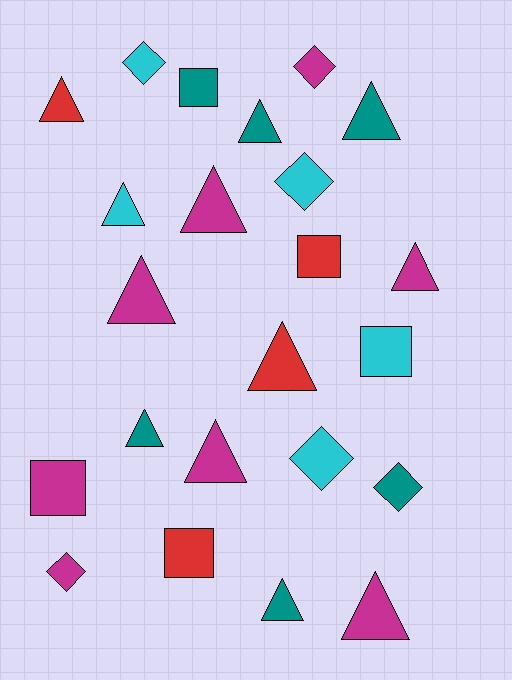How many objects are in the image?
There are 23 objects.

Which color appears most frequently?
Magenta, with 8 objects.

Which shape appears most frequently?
Triangle, with 12 objects.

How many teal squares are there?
There is 1 teal square.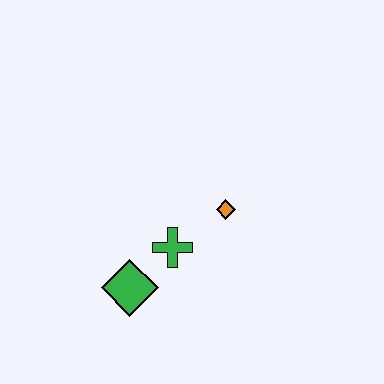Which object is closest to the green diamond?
The green cross is closest to the green diamond.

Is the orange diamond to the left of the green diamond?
No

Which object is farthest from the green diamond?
The orange diamond is farthest from the green diamond.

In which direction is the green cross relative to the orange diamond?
The green cross is to the left of the orange diamond.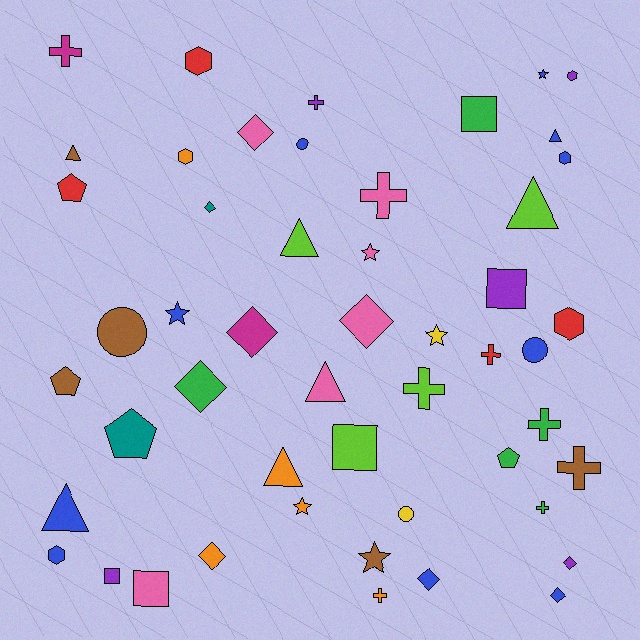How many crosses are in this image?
There are 9 crosses.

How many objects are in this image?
There are 50 objects.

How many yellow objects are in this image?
There are 2 yellow objects.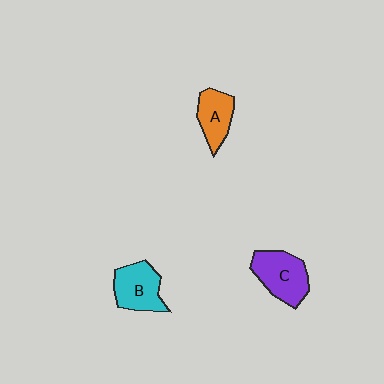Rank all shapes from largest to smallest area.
From largest to smallest: C (purple), B (cyan), A (orange).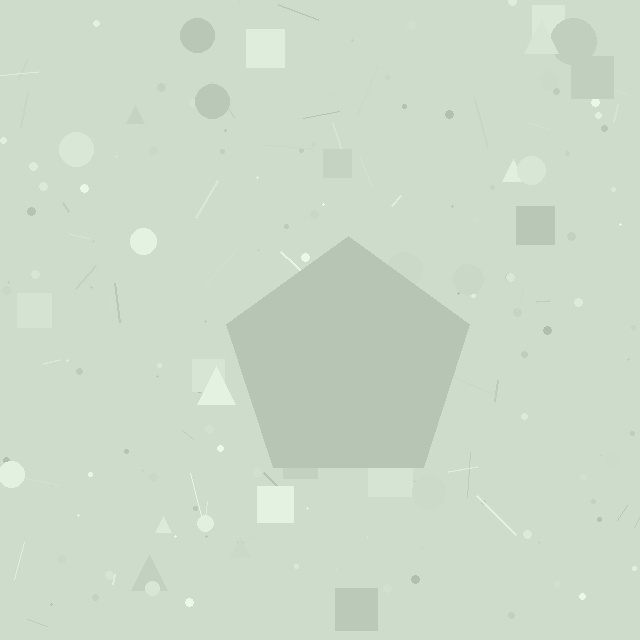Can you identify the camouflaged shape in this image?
The camouflaged shape is a pentagon.